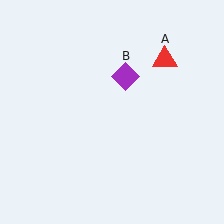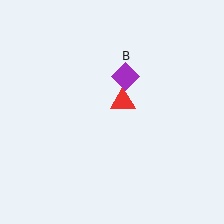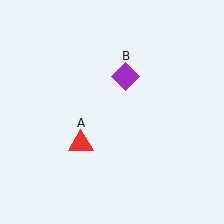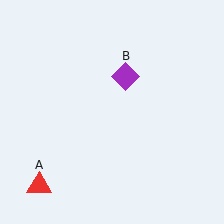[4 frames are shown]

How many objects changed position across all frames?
1 object changed position: red triangle (object A).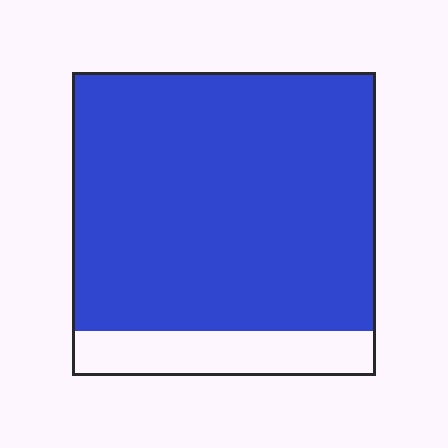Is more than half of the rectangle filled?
Yes.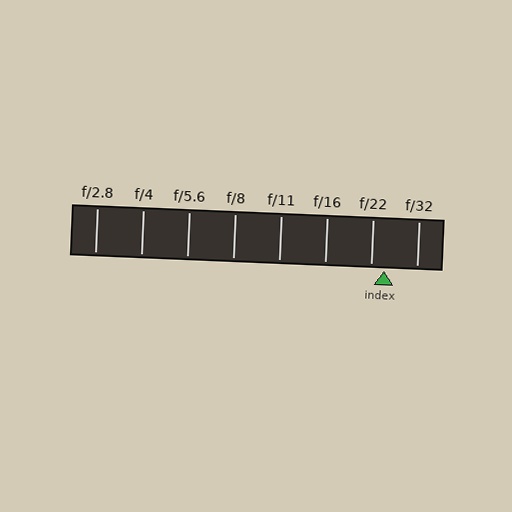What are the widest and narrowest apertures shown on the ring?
The widest aperture shown is f/2.8 and the narrowest is f/32.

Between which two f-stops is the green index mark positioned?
The index mark is between f/22 and f/32.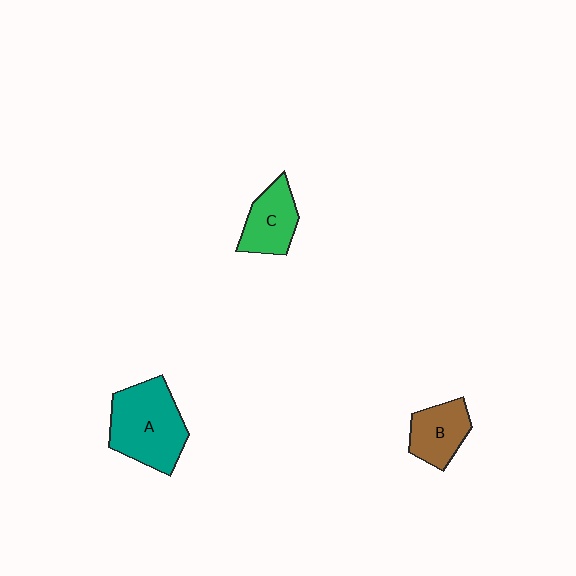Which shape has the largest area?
Shape A (teal).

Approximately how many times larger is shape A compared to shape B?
Approximately 1.7 times.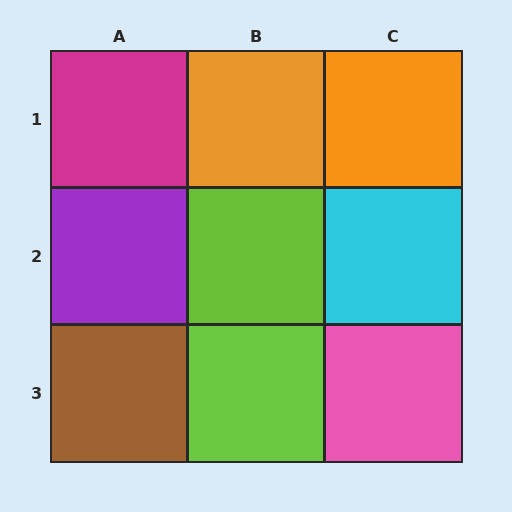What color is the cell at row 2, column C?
Cyan.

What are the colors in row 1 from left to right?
Magenta, orange, orange.